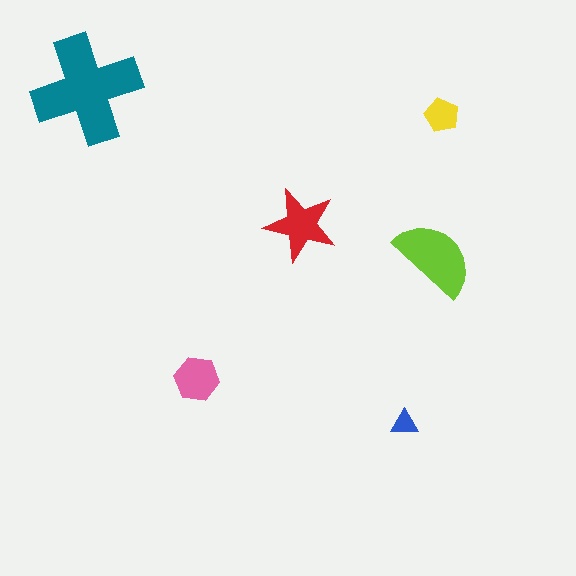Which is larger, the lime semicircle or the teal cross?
The teal cross.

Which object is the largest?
The teal cross.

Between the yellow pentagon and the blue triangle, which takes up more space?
The yellow pentagon.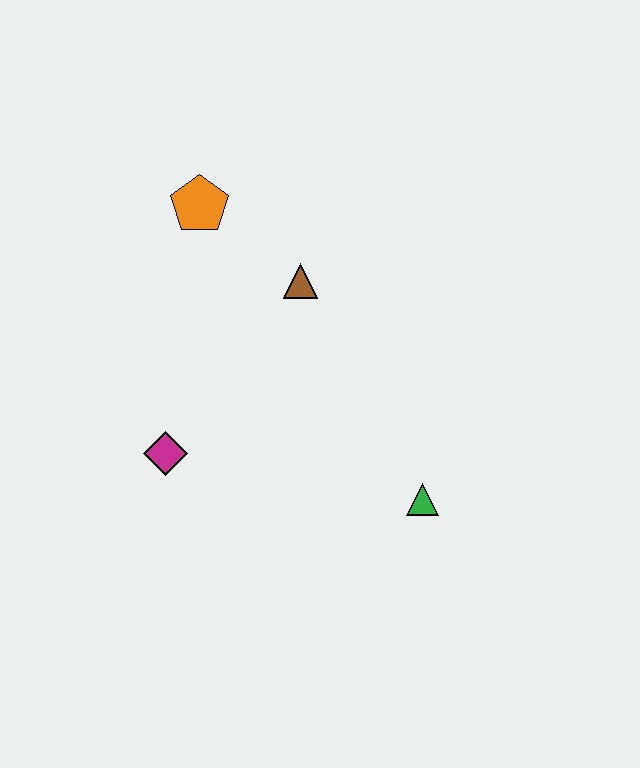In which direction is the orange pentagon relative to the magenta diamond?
The orange pentagon is above the magenta diamond.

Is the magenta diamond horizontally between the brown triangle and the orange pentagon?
No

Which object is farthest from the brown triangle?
The green triangle is farthest from the brown triangle.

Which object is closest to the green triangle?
The brown triangle is closest to the green triangle.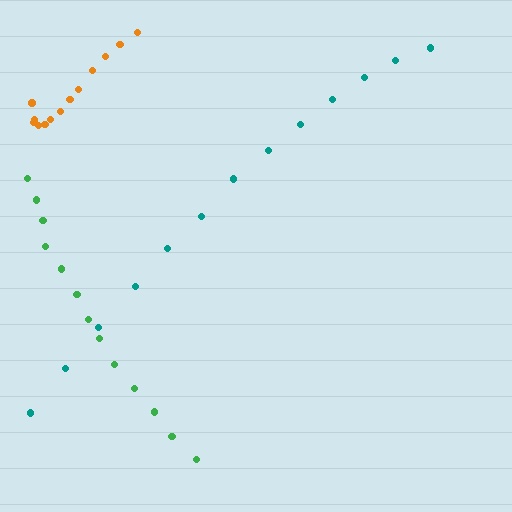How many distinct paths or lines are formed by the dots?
There are 3 distinct paths.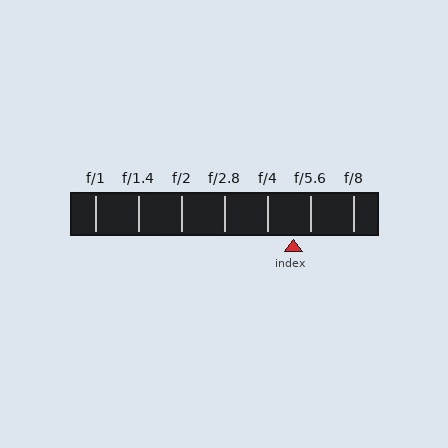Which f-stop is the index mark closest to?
The index mark is closest to f/5.6.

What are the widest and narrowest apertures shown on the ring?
The widest aperture shown is f/1 and the narrowest is f/8.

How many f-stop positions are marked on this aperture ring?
There are 7 f-stop positions marked.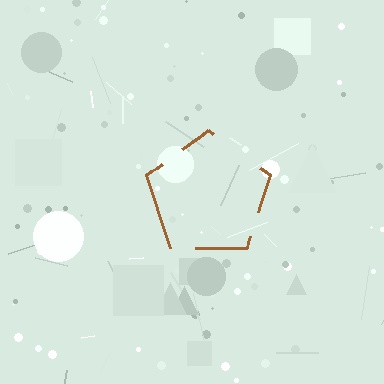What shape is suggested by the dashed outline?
The dashed outline suggests a pentagon.